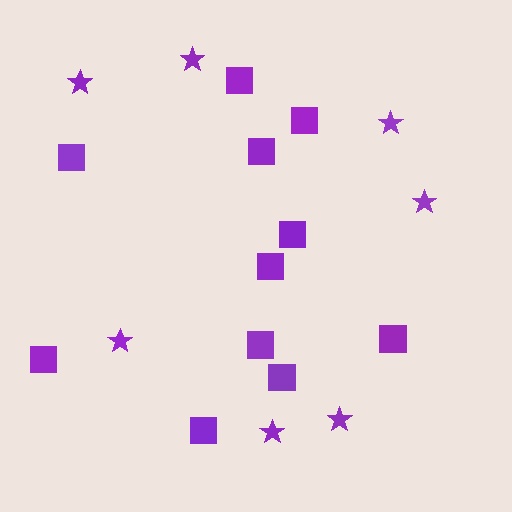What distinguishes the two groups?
There are 2 groups: one group of stars (7) and one group of squares (11).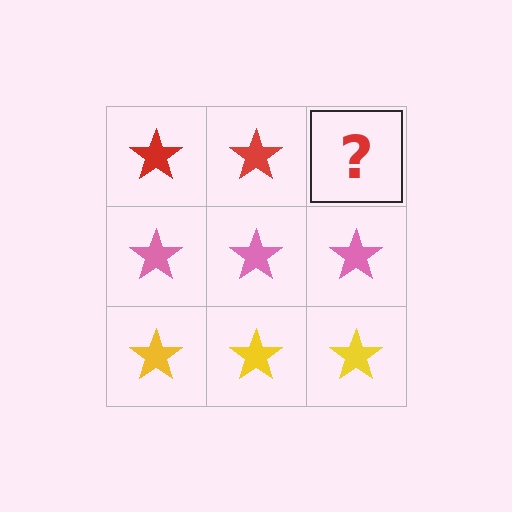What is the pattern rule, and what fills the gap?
The rule is that each row has a consistent color. The gap should be filled with a red star.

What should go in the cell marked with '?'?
The missing cell should contain a red star.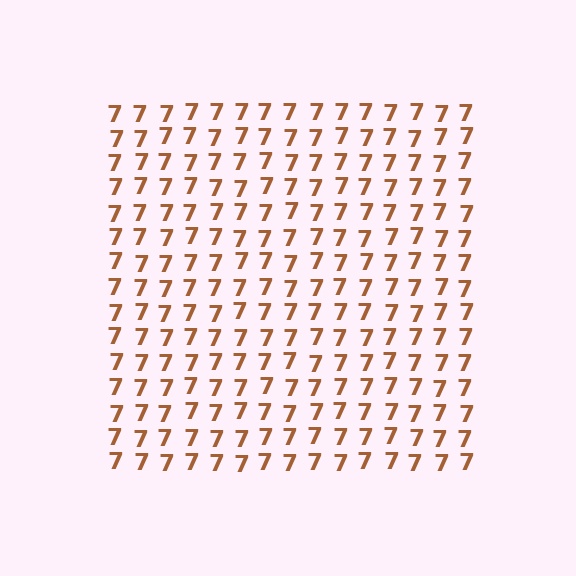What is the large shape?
The large shape is a square.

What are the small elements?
The small elements are digit 7's.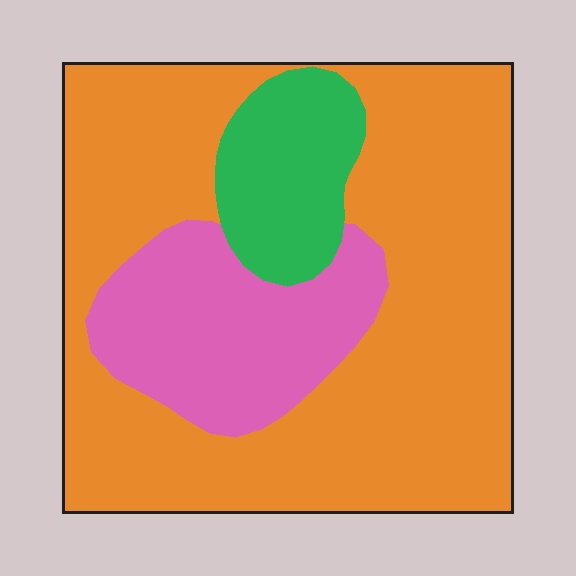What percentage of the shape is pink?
Pink takes up less than a quarter of the shape.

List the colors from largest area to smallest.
From largest to smallest: orange, pink, green.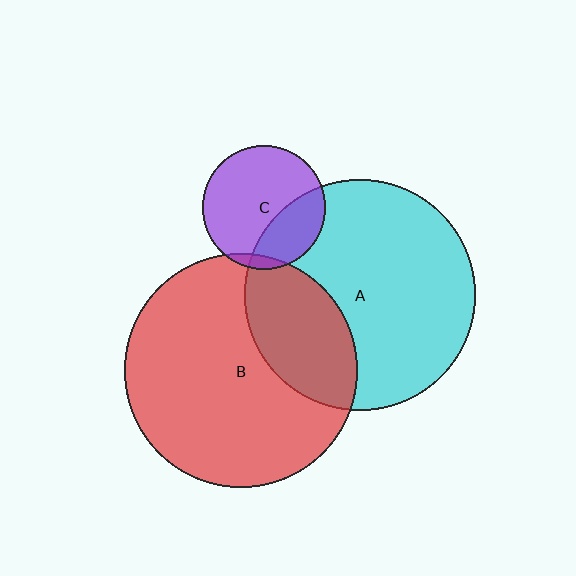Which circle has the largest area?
Circle B (red).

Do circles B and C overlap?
Yes.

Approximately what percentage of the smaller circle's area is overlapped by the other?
Approximately 5%.